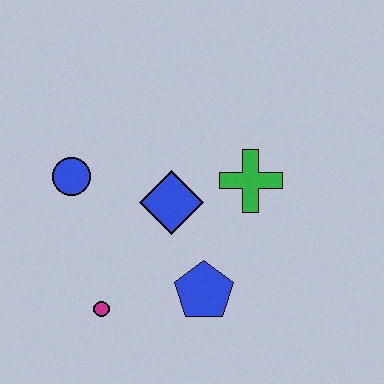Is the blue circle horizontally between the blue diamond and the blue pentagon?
No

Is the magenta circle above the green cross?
No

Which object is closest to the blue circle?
The blue diamond is closest to the blue circle.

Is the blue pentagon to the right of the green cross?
No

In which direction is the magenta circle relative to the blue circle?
The magenta circle is below the blue circle.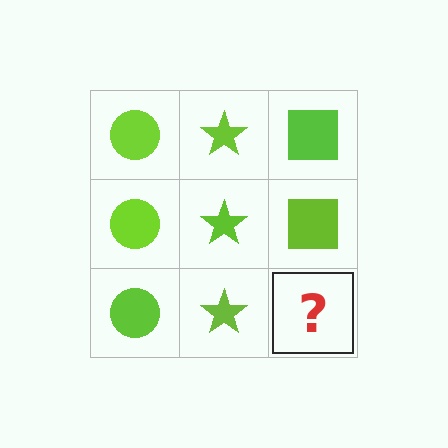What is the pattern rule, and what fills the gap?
The rule is that each column has a consistent shape. The gap should be filled with a lime square.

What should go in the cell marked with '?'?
The missing cell should contain a lime square.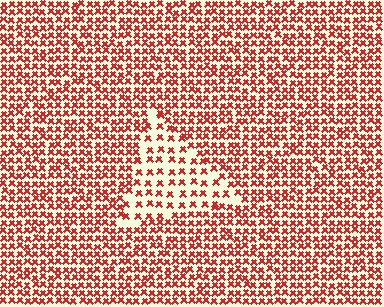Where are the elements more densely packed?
The elements are more densely packed outside the triangle boundary.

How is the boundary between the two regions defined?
The boundary is defined by a change in element density (approximately 2.0x ratio). All elements are the same color, size, and shape.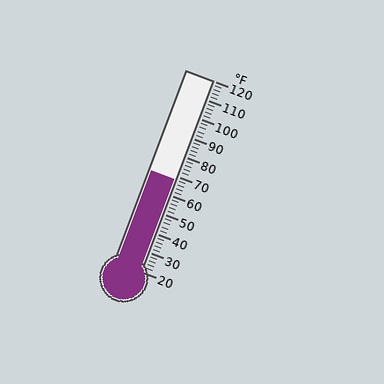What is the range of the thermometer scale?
The thermometer scale ranges from 20°F to 120°F.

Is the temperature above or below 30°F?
The temperature is above 30°F.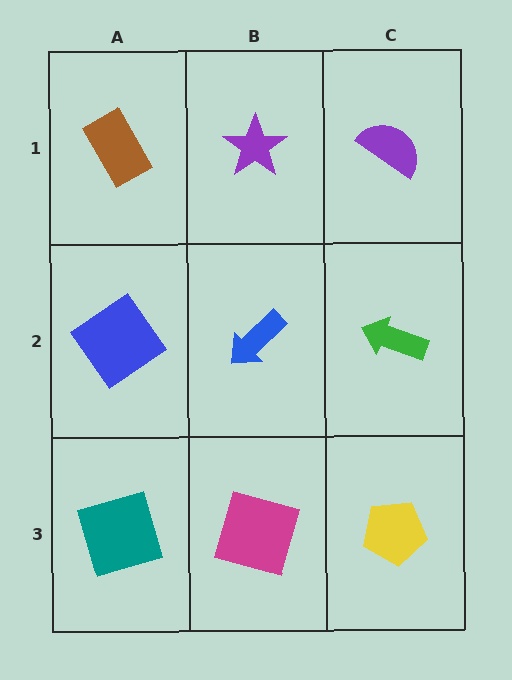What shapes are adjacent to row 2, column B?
A purple star (row 1, column B), a magenta square (row 3, column B), a blue diamond (row 2, column A), a green arrow (row 2, column C).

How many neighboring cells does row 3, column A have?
2.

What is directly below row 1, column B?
A blue arrow.